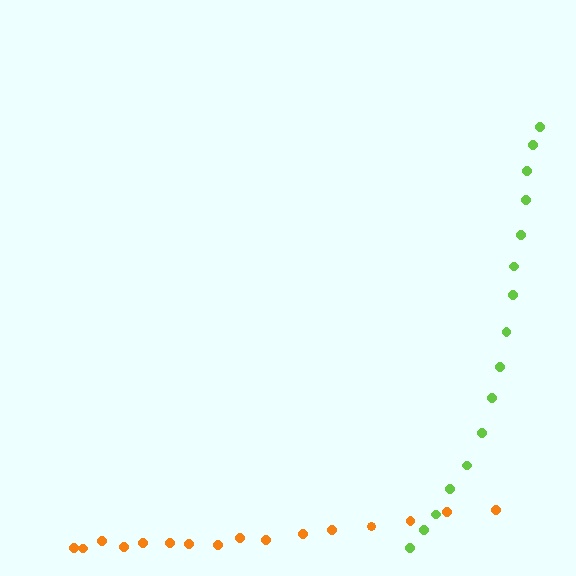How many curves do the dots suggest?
There are 2 distinct paths.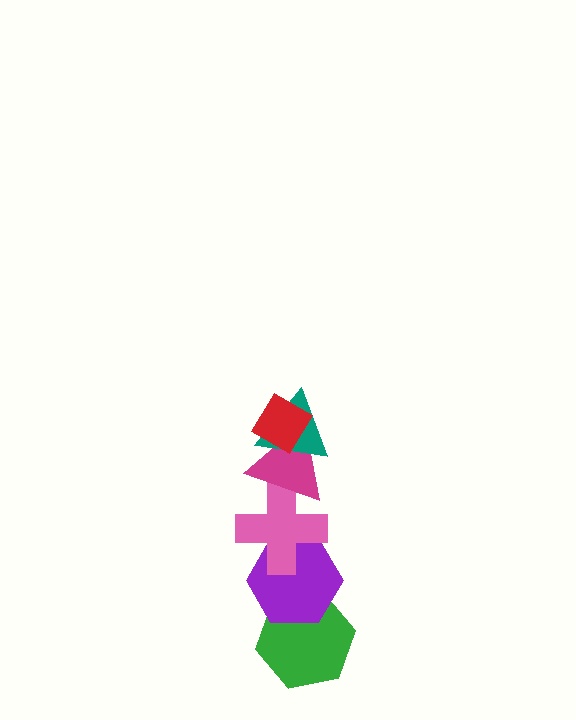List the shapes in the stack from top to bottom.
From top to bottom: the red diamond, the teal triangle, the magenta triangle, the pink cross, the purple hexagon, the green hexagon.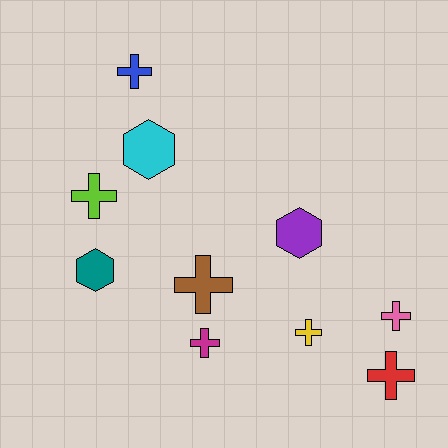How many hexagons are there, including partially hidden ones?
There are 3 hexagons.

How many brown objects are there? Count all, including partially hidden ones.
There is 1 brown object.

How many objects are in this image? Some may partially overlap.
There are 10 objects.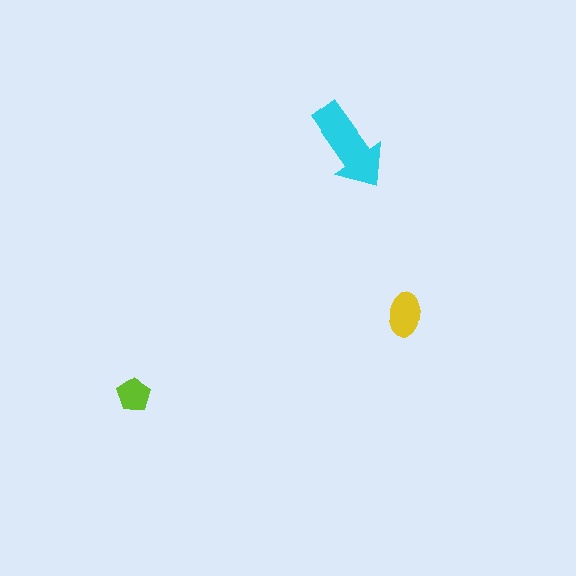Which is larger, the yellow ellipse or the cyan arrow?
The cyan arrow.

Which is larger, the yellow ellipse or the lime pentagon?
The yellow ellipse.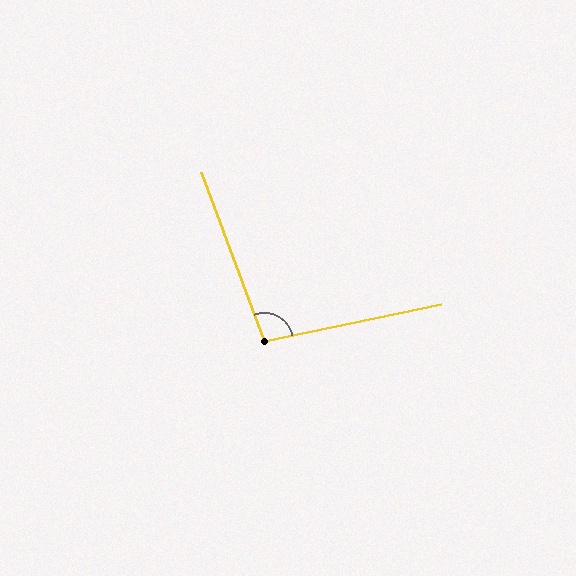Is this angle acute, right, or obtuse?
It is obtuse.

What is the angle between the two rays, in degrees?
Approximately 99 degrees.